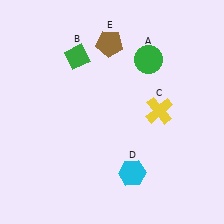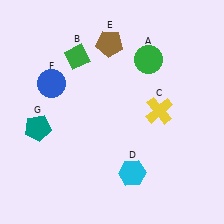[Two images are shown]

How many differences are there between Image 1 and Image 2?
There are 2 differences between the two images.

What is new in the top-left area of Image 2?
A blue circle (F) was added in the top-left area of Image 2.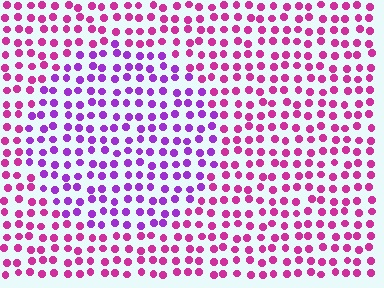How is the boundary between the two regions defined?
The boundary is defined purely by a slight shift in hue (about 37 degrees). Spacing, size, and orientation are identical on both sides.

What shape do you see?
I see a circle.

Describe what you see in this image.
The image is filled with small magenta elements in a uniform arrangement. A circle-shaped region is visible where the elements are tinted to a slightly different hue, forming a subtle color boundary.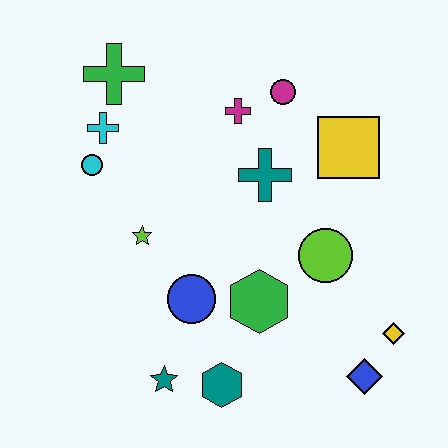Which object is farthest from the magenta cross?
The blue diamond is farthest from the magenta cross.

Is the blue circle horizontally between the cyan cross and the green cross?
No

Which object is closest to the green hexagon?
The blue circle is closest to the green hexagon.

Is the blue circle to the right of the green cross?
Yes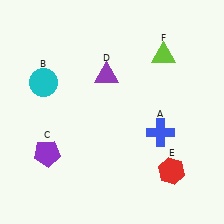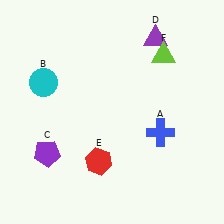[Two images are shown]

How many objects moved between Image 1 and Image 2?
2 objects moved between the two images.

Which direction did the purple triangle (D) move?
The purple triangle (D) moved right.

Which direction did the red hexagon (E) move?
The red hexagon (E) moved left.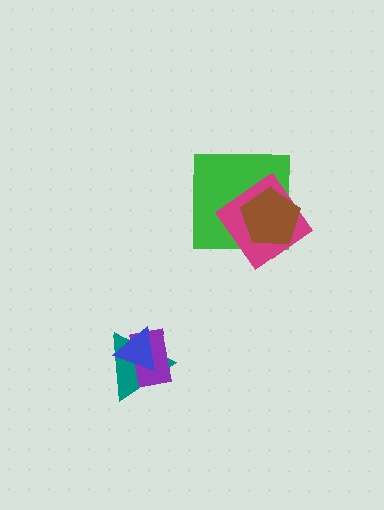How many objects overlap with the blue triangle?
2 objects overlap with the blue triangle.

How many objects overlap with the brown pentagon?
2 objects overlap with the brown pentagon.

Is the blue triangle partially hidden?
No, no other shape covers it.